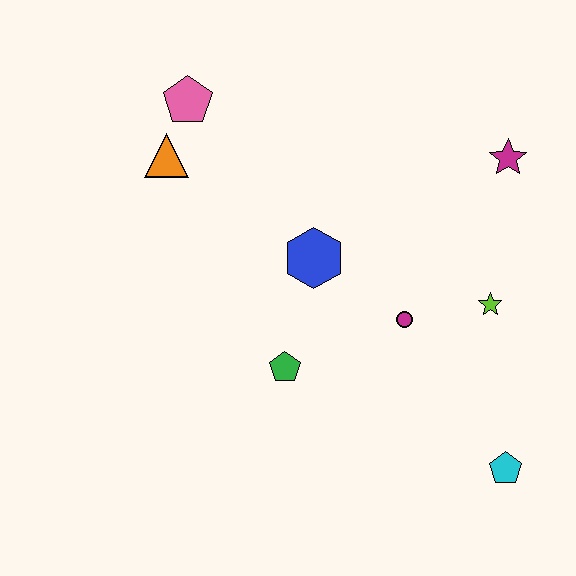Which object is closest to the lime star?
The magenta circle is closest to the lime star.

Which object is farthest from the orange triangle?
The cyan pentagon is farthest from the orange triangle.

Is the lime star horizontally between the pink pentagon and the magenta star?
Yes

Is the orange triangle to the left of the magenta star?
Yes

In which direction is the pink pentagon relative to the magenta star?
The pink pentagon is to the left of the magenta star.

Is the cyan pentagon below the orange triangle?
Yes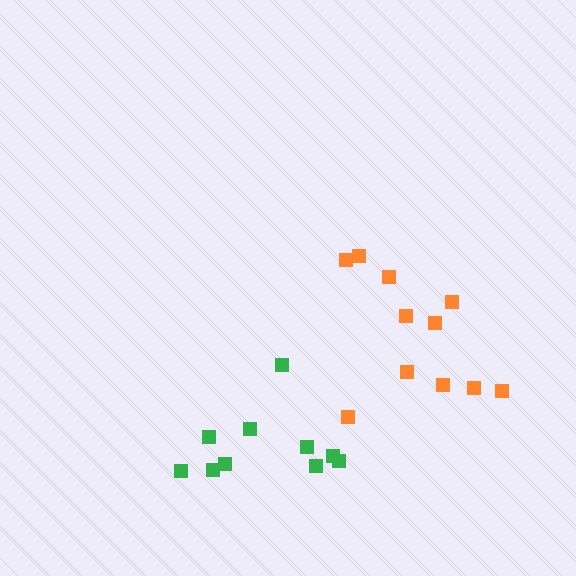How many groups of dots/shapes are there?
There are 2 groups.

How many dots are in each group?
Group 1: 11 dots, Group 2: 10 dots (21 total).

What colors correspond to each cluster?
The clusters are colored: orange, green.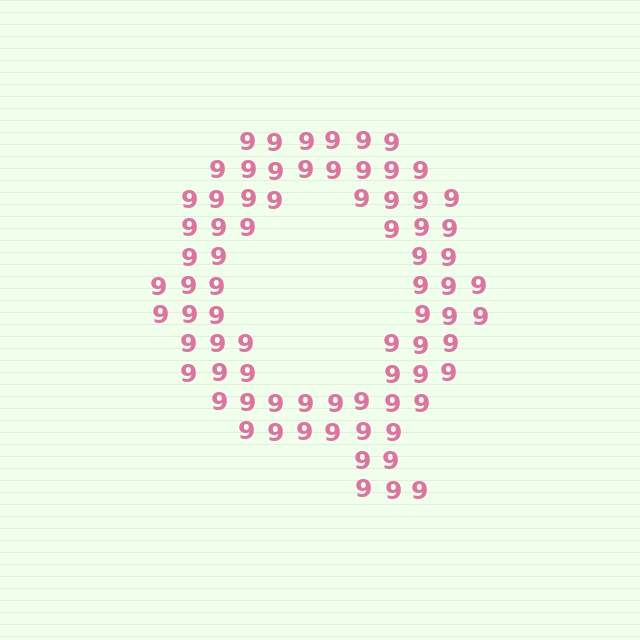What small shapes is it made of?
It is made of small digit 9's.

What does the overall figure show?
The overall figure shows the letter Q.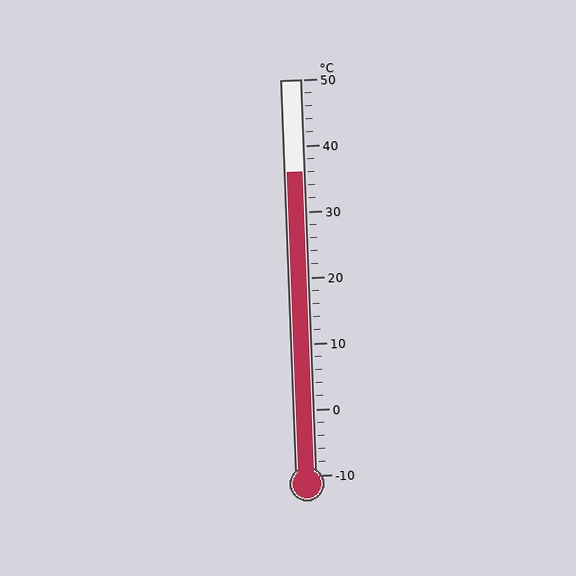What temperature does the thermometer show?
The thermometer shows approximately 36°C.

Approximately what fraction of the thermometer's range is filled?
The thermometer is filled to approximately 75% of its range.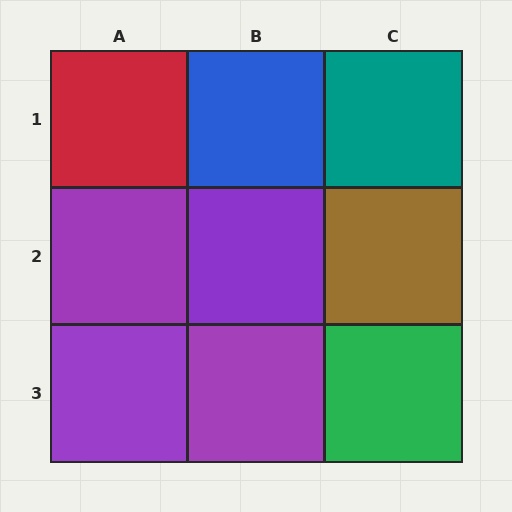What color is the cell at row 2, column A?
Purple.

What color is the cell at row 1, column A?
Red.